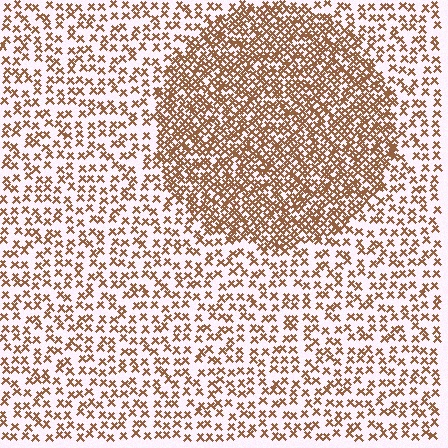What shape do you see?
I see a circle.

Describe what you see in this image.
The image contains small brown elements arranged at two different densities. A circle-shaped region is visible where the elements are more densely packed than the surrounding area.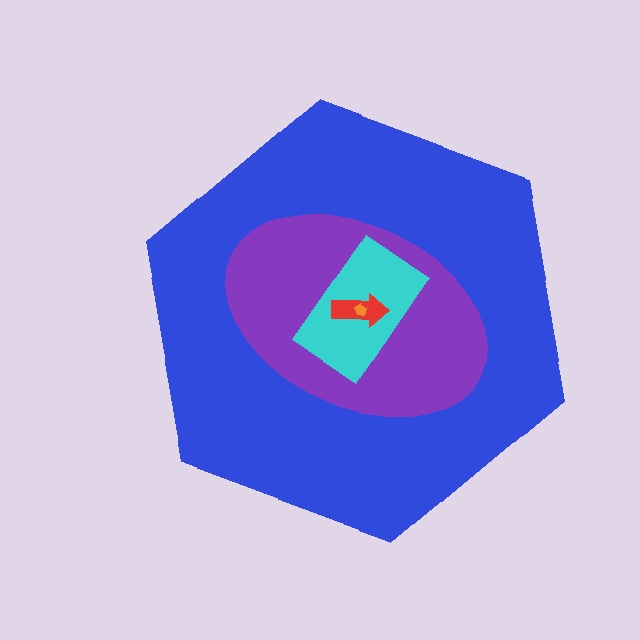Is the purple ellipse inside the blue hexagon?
Yes.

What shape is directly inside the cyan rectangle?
The red arrow.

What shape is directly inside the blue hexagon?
The purple ellipse.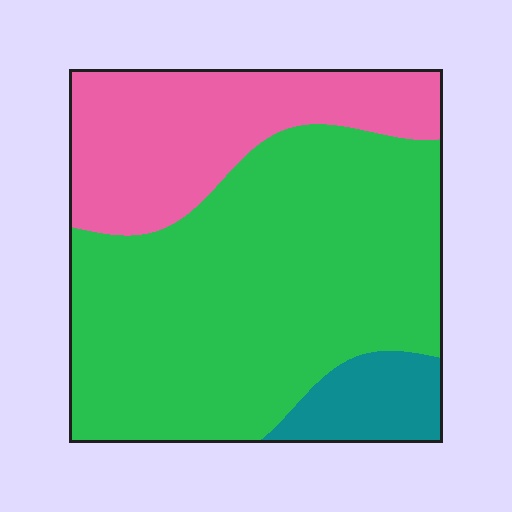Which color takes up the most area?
Green, at roughly 65%.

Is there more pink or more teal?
Pink.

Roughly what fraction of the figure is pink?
Pink covers roughly 30% of the figure.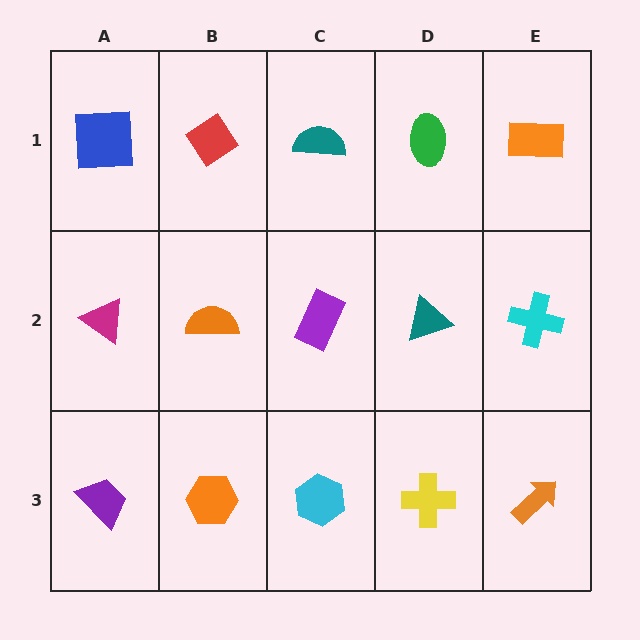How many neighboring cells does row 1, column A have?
2.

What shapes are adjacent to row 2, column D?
A green ellipse (row 1, column D), a yellow cross (row 3, column D), a purple rectangle (row 2, column C), a cyan cross (row 2, column E).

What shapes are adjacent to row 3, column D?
A teal triangle (row 2, column D), a cyan hexagon (row 3, column C), an orange arrow (row 3, column E).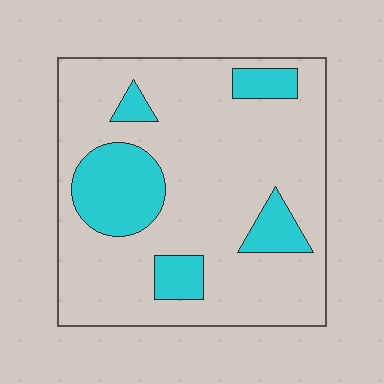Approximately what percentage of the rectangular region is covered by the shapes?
Approximately 20%.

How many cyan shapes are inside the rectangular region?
5.